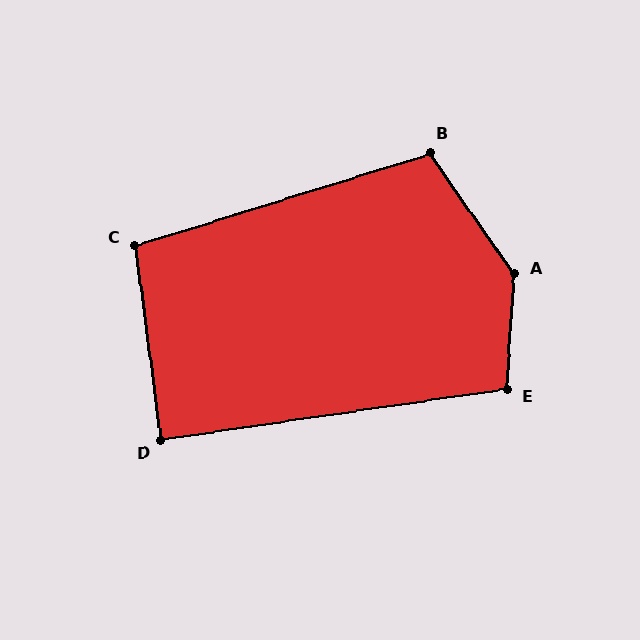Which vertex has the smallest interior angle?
D, at approximately 89 degrees.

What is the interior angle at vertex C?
Approximately 100 degrees (obtuse).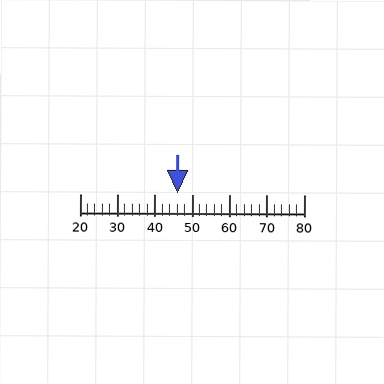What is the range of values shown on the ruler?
The ruler shows values from 20 to 80.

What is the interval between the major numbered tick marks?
The major tick marks are spaced 10 units apart.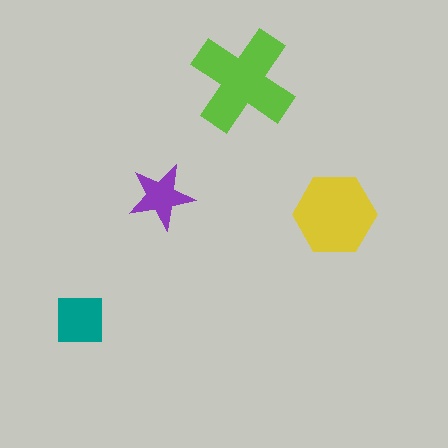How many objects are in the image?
There are 4 objects in the image.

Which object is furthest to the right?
The yellow hexagon is rightmost.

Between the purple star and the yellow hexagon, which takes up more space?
The yellow hexagon.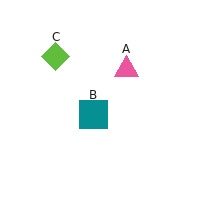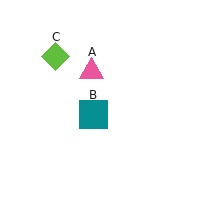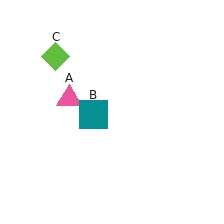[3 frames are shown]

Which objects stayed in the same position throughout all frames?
Teal square (object B) and lime diamond (object C) remained stationary.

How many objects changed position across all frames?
1 object changed position: pink triangle (object A).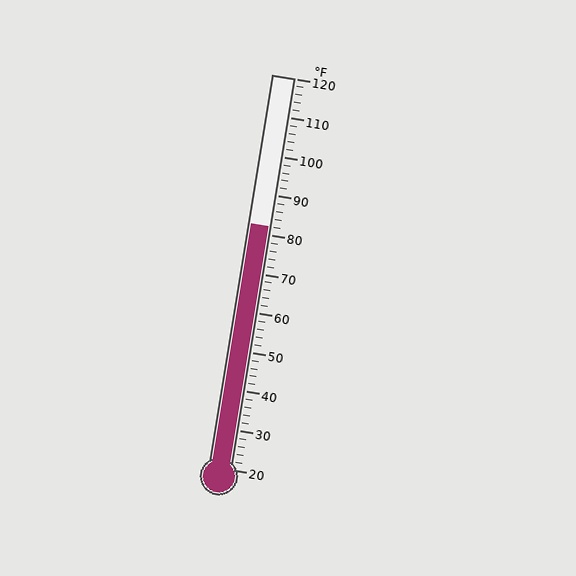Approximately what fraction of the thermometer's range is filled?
The thermometer is filled to approximately 60% of its range.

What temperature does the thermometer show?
The thermometer shows approximately 82°F.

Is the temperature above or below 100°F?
The temperature is below 100°F.